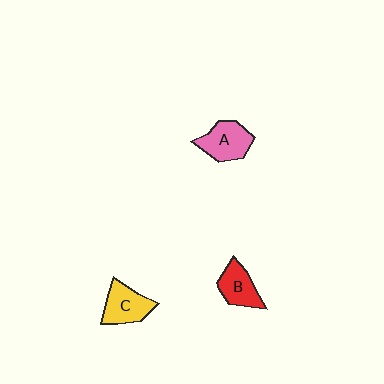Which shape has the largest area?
Shape A (pink).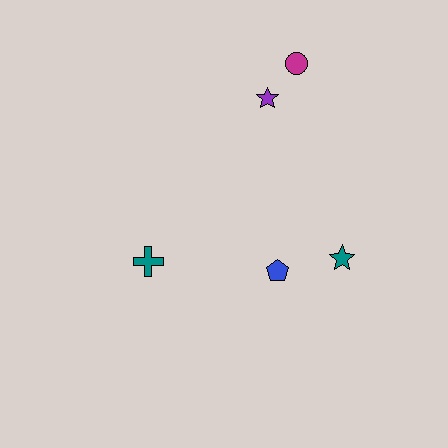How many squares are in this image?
There are no squares.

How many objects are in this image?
There are 5 objects.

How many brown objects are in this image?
There are no brown objects.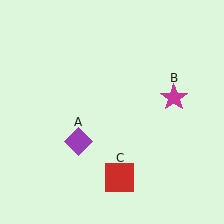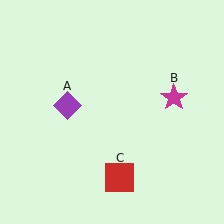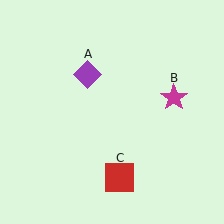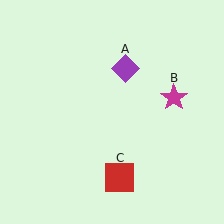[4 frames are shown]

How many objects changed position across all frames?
1 object changed position: purple diamond (object A).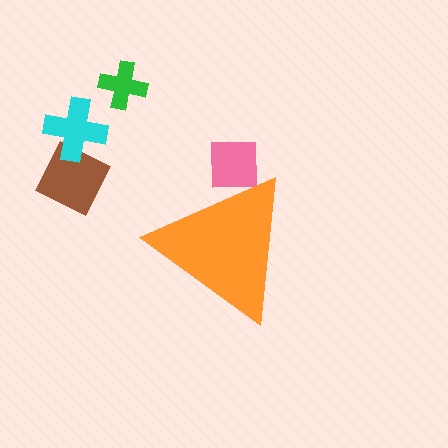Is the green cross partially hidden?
No, the green cross is fully visible.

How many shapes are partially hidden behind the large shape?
1 shape is partially hidden.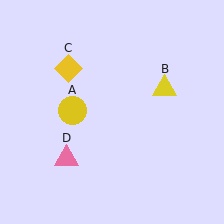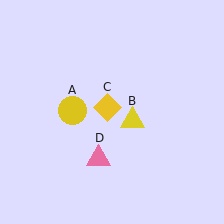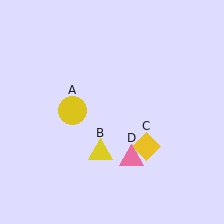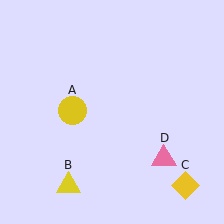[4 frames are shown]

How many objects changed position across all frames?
3 objects changed position: yellow triangle (object B), yellow diamond (object C), pink triangle (object D).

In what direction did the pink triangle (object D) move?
The pink triangle (object D) moved right.